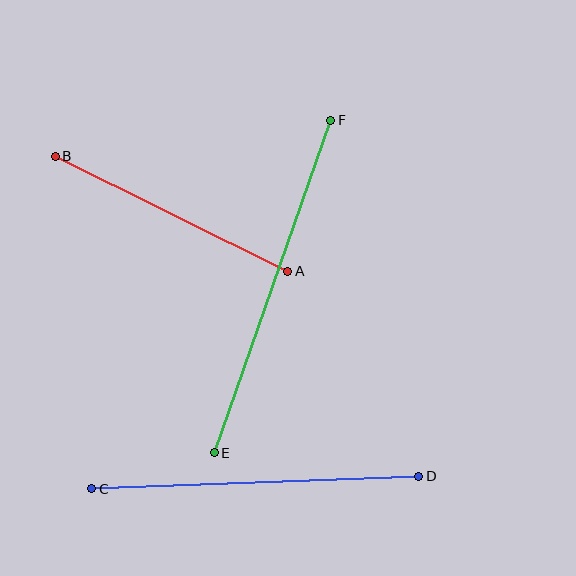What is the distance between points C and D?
The distance is approximately 327 pixels.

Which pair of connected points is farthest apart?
Points E and F are farthest apart.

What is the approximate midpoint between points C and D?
The midpoint is at approximately (255, 483) pixels.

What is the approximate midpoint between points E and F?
The midpoint is at approximately (273, 287) pixels.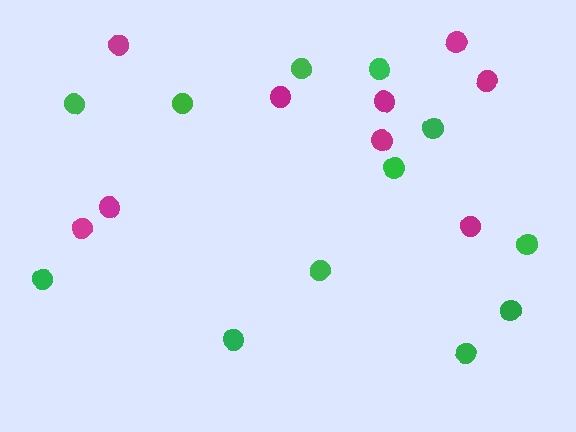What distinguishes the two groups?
There are 2 groups: one group of magenta circles (9) and one group of green circles (12).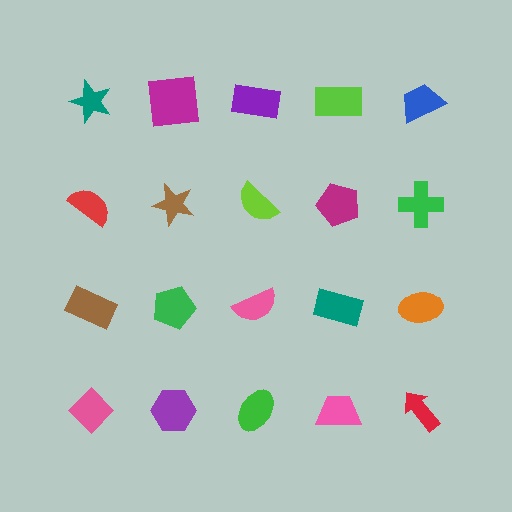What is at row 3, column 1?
A brown rectangle.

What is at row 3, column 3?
A pink semicircle.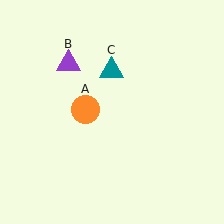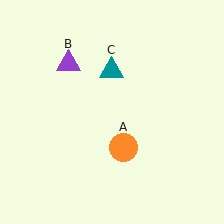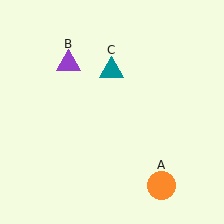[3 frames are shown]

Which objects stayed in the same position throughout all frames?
Purple triangle (object B) and teal triangle (object C) remained stationary.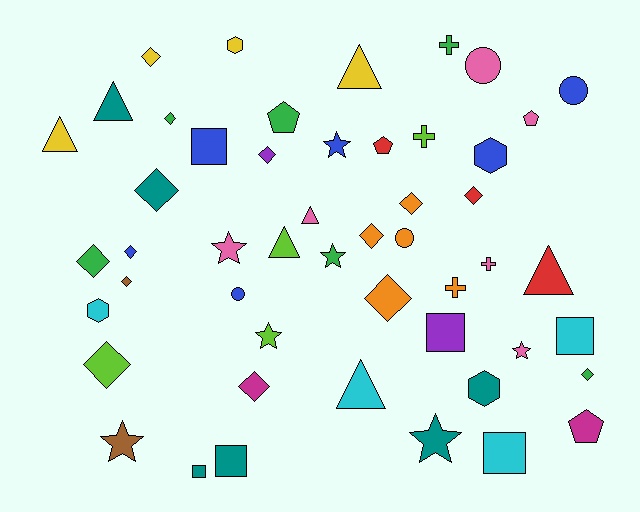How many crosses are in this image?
There are 4 crosses.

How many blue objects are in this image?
There are 6 blue objects.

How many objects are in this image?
There are 50 objects.